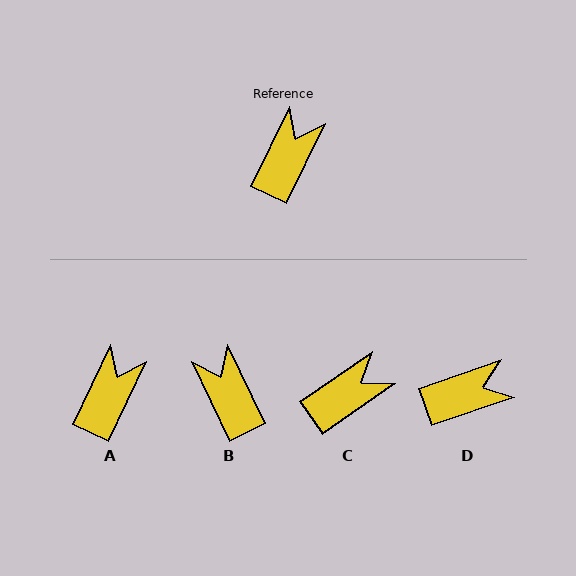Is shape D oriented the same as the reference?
No, it is off by about 46 degrees.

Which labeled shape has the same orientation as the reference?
A.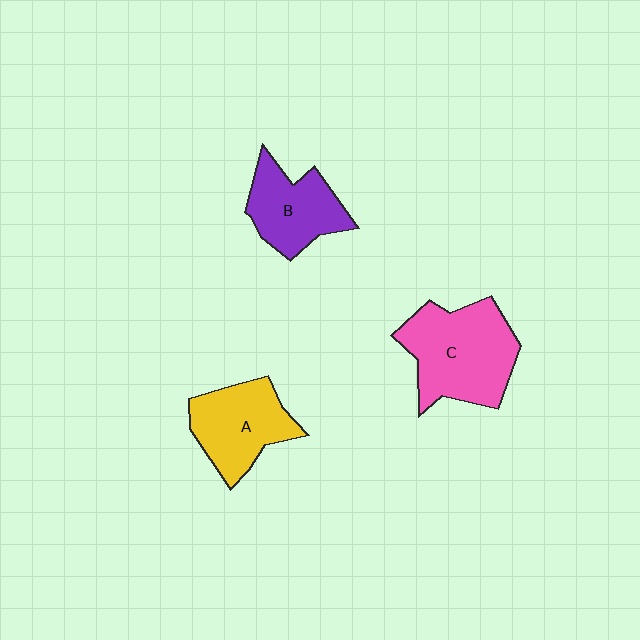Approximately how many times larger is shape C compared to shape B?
Approximately 1.5 times.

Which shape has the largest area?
Shape C (pink).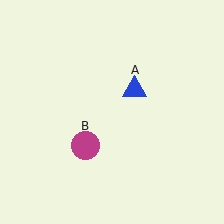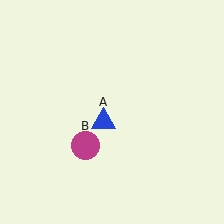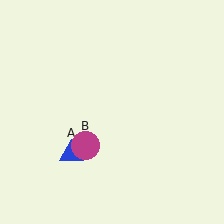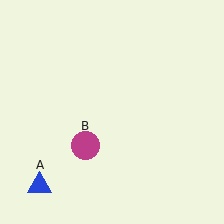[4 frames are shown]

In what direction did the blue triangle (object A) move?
The blue triangle (object A) moved down and to the left.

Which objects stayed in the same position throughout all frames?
Magenta circle (object B) remained stationary.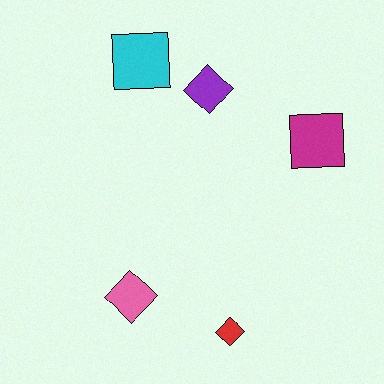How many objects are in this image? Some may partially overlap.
There are 5 objects.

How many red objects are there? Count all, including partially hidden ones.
There is 1 red object.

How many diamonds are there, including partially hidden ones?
There are 3 diamonds.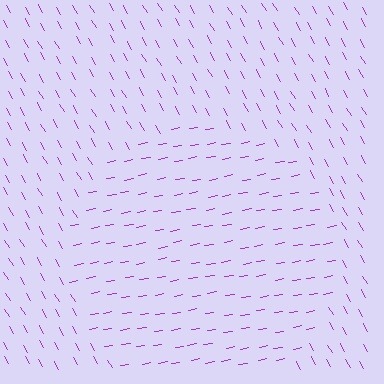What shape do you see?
I see a circle.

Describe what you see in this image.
The image is filled with small purple line segments. A circle region in the image has lines oriented differently from the surrounding lines, creating a visible texture boundary.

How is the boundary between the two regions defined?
The boundary is defined purely by a change in line orientation (approximately 70 degrees difference). All lines are the same color and thickness.